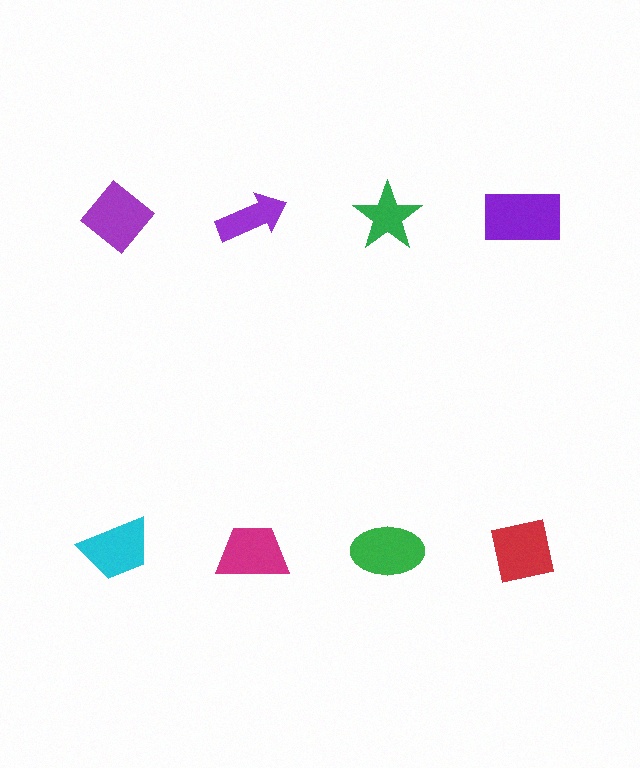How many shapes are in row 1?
4 shapes.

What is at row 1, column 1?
A purple diamond.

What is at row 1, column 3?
A green star.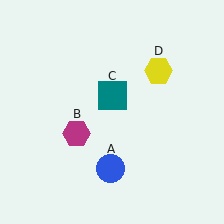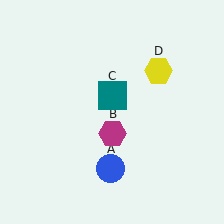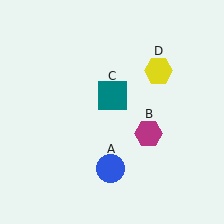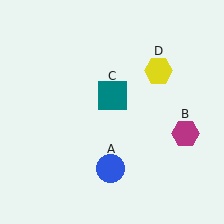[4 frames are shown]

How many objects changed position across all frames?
1 object changed position: magenta hexagon (object B).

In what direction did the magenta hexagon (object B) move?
The magenta hexagon (object B) moved right.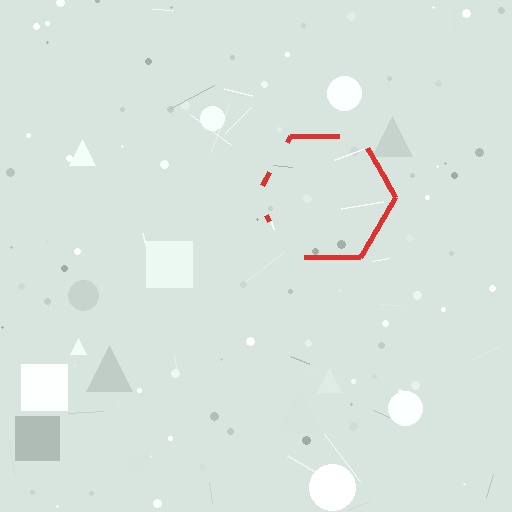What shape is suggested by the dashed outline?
The dashed outline suggests a hexagon.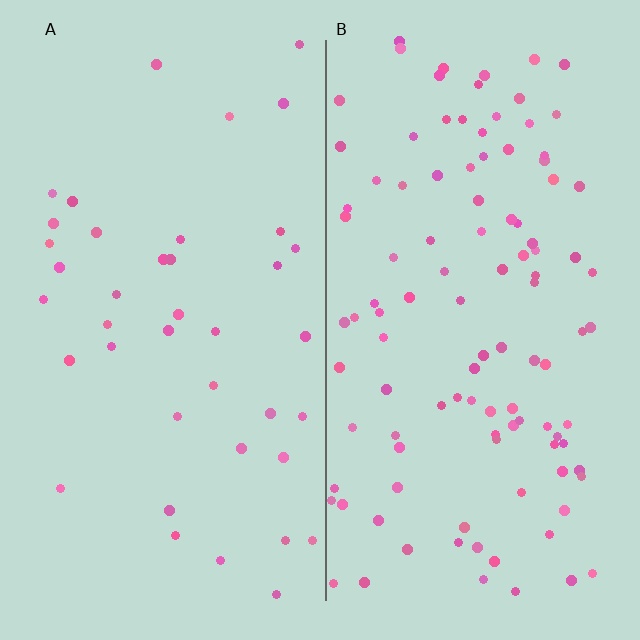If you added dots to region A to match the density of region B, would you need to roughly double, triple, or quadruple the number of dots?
Approximately triple.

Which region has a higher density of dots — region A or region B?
B (the right).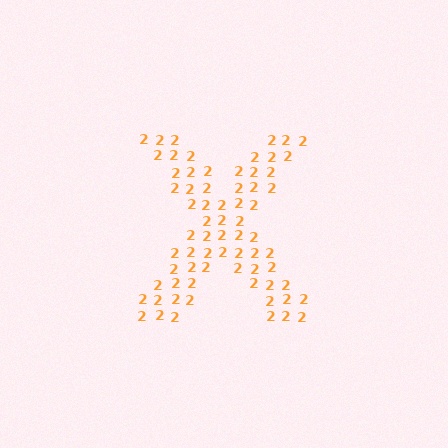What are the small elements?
The small elements are digit 2's.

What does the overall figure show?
The overall figure shows the letter X.